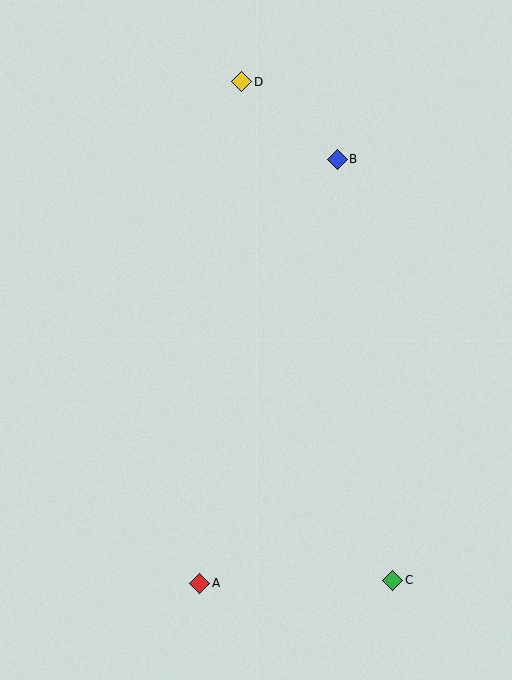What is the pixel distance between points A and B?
The distance between A and B is 446 pixels.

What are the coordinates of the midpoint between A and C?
The midpoint between A and C is at (296, 582).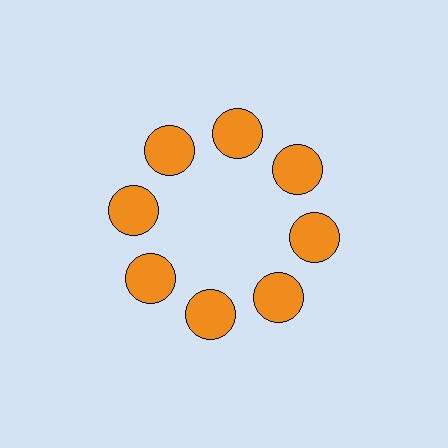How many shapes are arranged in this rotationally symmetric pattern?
There are 8 shapes, arranged in 8 groups of 1.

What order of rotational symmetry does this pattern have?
This pattern has 8-fold rotational symmetry.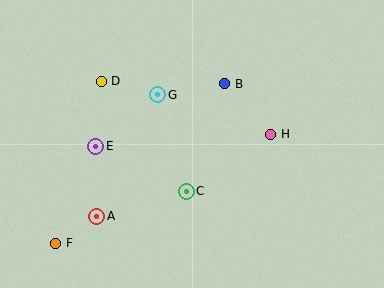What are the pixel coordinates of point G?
Point G is at (158, 95).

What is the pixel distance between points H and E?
The distance between H and E is 175 pixels.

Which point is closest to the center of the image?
Point C at (186, 191) is closest to the center.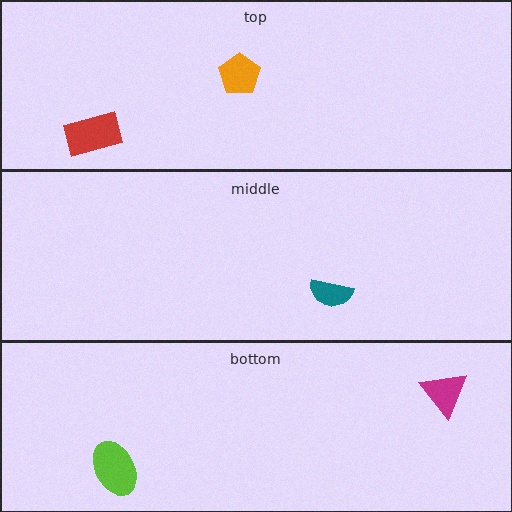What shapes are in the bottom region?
The lime ellipse, the magenta triangle.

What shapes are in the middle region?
The teal semicircle.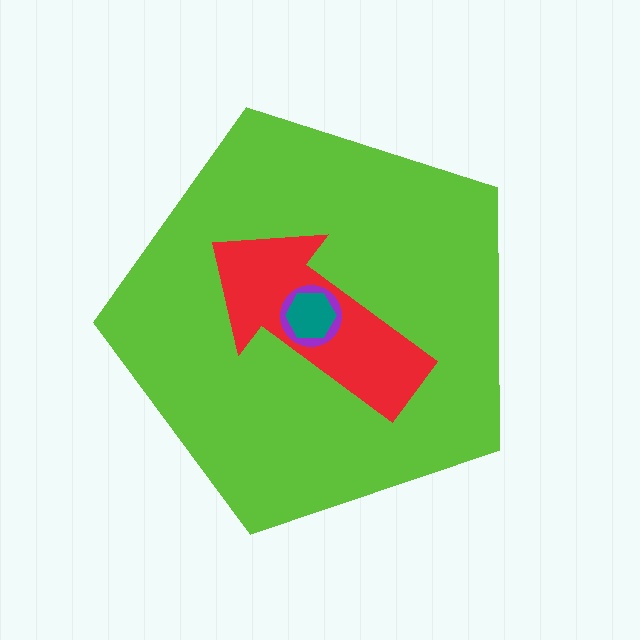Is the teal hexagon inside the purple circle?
Yes.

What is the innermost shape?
The teal hexagon.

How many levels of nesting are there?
4.